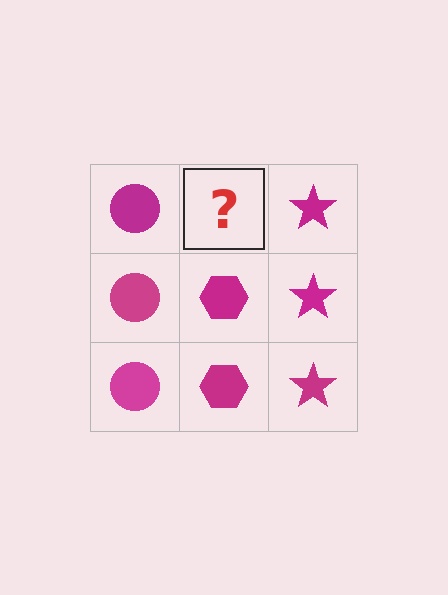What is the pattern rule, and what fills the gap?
The rule is that each column has a consistent shape. The gap should be filled with a magenta hexagon.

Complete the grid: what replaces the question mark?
The question mark should be replaced with a magenta hexagon.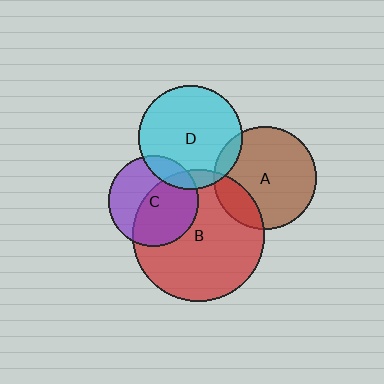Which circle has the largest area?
Circle B (red).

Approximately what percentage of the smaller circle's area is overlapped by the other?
Approximately 20%.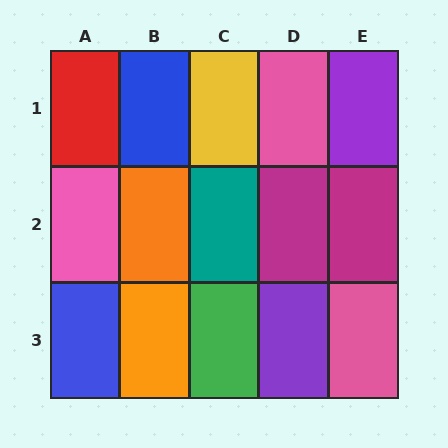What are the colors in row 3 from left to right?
Blue, orange, green, purple, pink.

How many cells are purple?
2 cells are purple.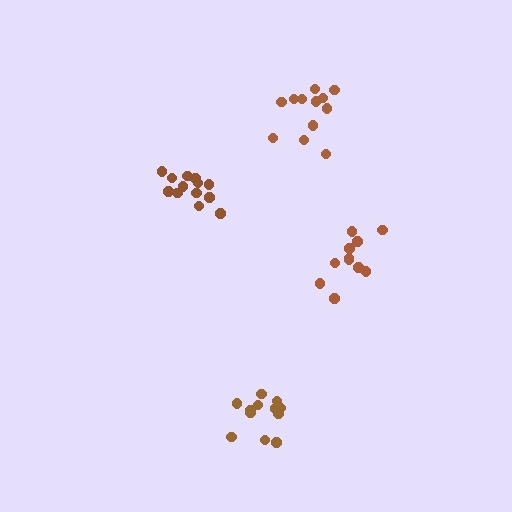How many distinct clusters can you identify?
There are 4 distinct clusters.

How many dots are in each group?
Group 1: 11 dots, Group 2: 13 dots, Group 3: 12 dots, Group 4: 12 dots (48 total).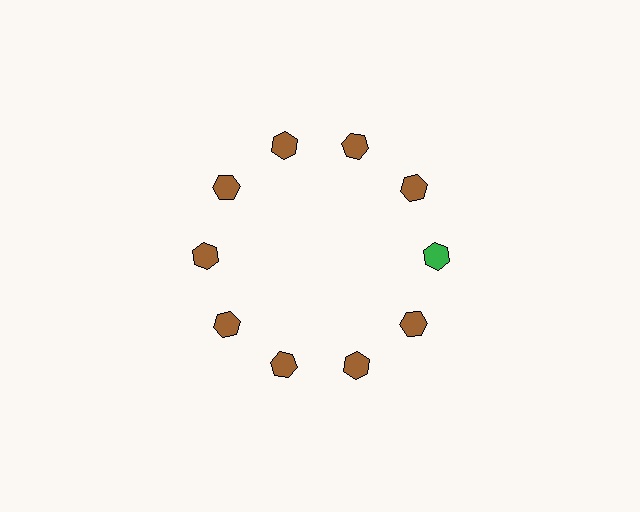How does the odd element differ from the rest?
It has a different color: green instead of brown.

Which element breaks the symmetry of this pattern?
The green hexagon at roughly the 3 o'clock position breaks the symmetry. All other shapes are brown hexagons.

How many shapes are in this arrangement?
There are 10 shapes arranged in a ring pattern.